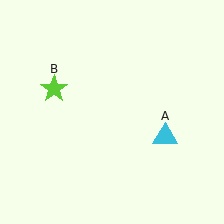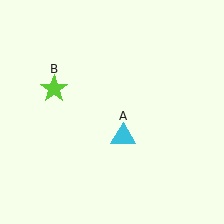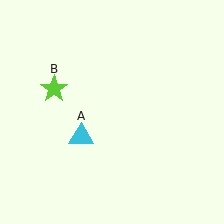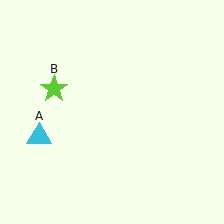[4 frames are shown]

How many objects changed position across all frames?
1 object changed position: cyan triangle (object A).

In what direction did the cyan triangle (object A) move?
The cyan triangle (object A) moved left.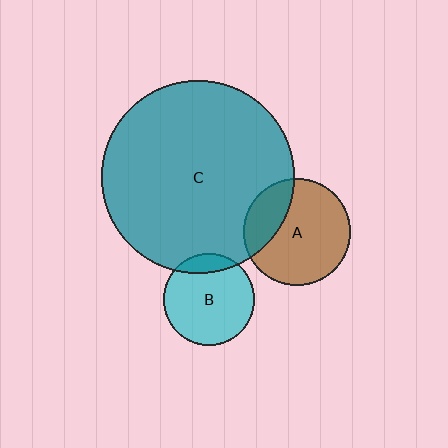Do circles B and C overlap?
Yes.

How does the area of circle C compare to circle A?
Approximately 3.2 times.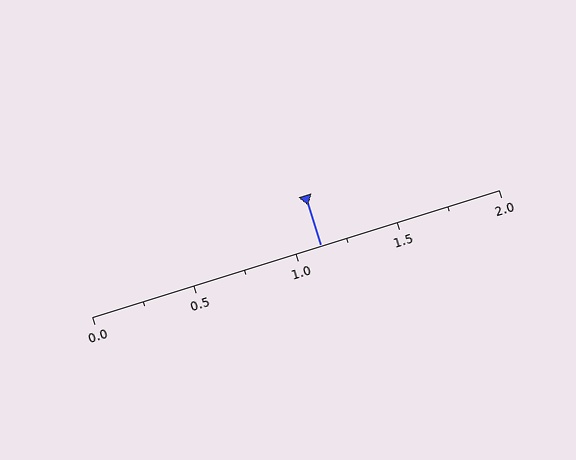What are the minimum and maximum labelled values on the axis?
The axis runs from 0.0 to 2.0.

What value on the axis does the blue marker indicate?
The marker indicates approximately 1.12.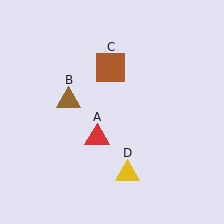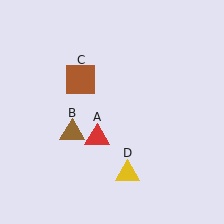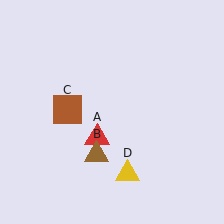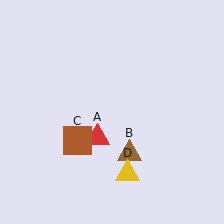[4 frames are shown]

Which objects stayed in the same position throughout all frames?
Red triangle (object A) and yellow triangle (object D) remained stationary.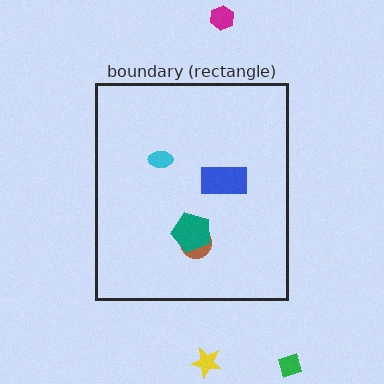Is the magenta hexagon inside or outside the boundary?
Outside.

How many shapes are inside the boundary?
4 inside, 3 outside.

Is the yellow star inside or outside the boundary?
Outside.